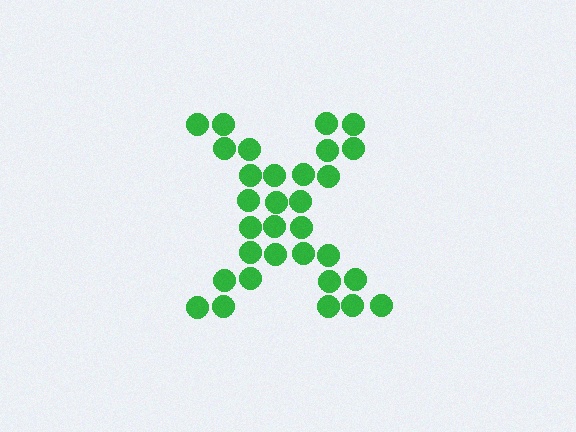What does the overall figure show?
The overall figure shows the letter X.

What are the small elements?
The small elements are circles.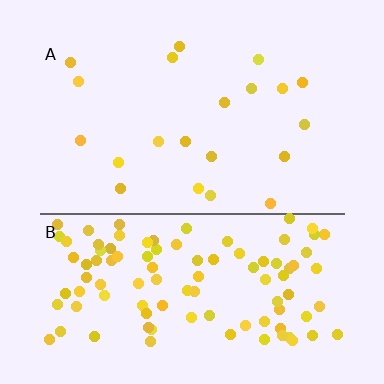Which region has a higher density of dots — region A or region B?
B (the bottom).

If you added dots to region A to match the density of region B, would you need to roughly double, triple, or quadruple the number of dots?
Approximately quadruple.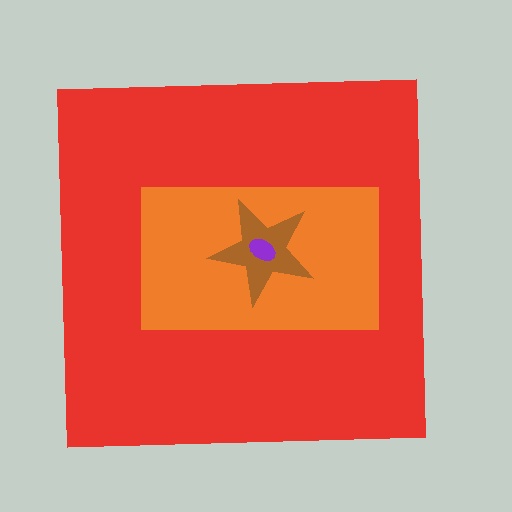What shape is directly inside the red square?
The orange rectangle.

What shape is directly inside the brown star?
The purple ellipse.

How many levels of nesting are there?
4.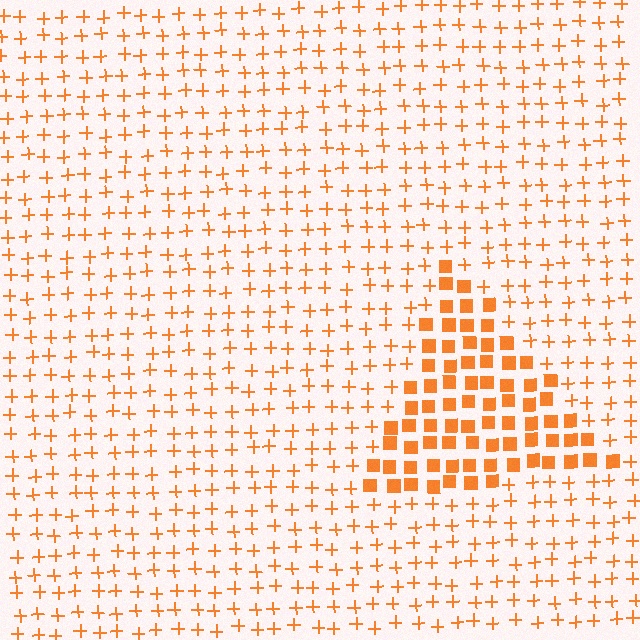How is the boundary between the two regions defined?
The boundary is defined by a change in element shape: squares inside vs. plus signs outside. All elements share the same color and spacing.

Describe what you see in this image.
The image is filled with small orange elements arranged in a uniform grid. A triangle-shaped region contains squares, while the surrounding area contains plus signs. The boundary is defined purely by the change in element shape.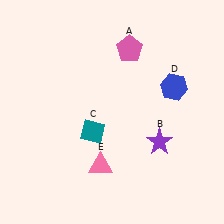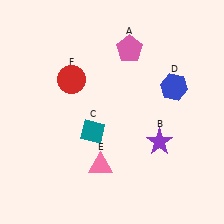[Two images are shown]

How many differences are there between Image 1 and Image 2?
There is 1 difference between the two images.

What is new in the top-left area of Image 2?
A red circle (F) was added in the top-left area of Image 2.